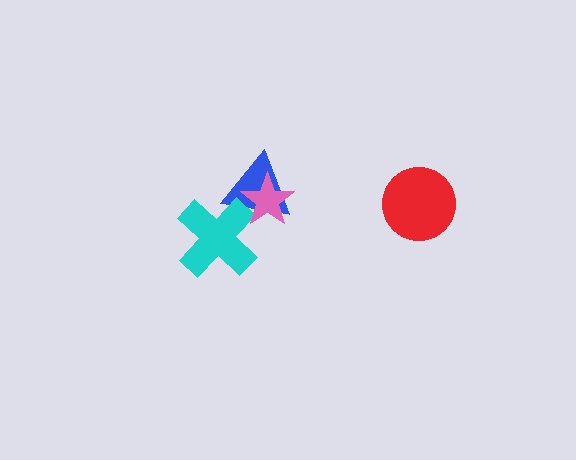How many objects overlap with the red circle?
0 objects overlap with the red circle.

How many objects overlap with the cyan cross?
2 objects overlap with the cyan cross.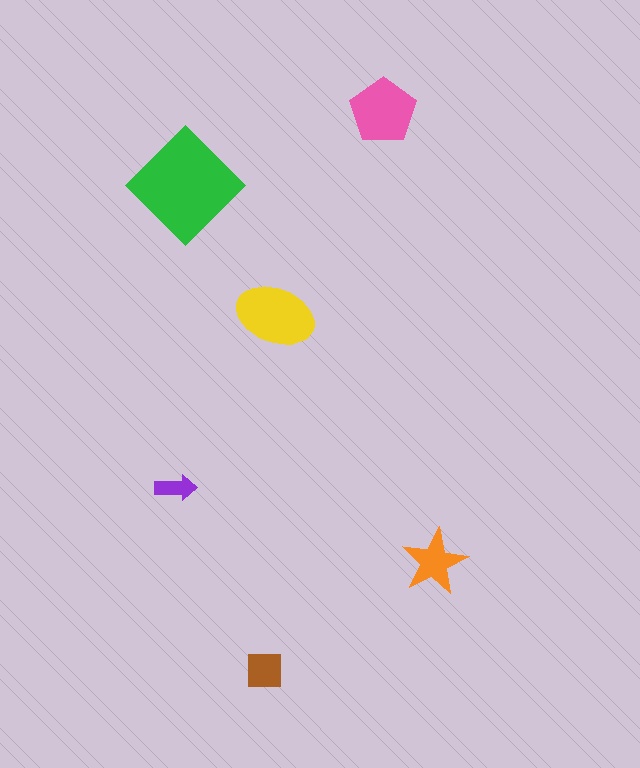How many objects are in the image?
There are 6 objects in the image.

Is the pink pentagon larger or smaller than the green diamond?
Smaller.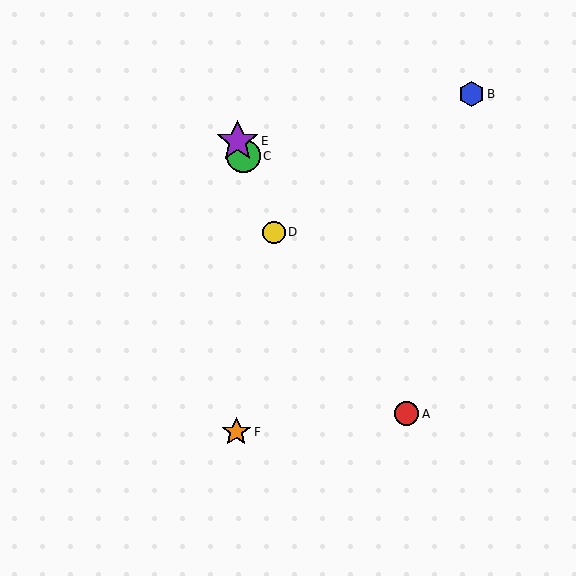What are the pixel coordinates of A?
Object A is at (407, 414).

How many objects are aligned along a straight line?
3 objects (C, D, E) are aligned along a straight line.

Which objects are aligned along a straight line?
Objects C, D, E are aligned along a straight line.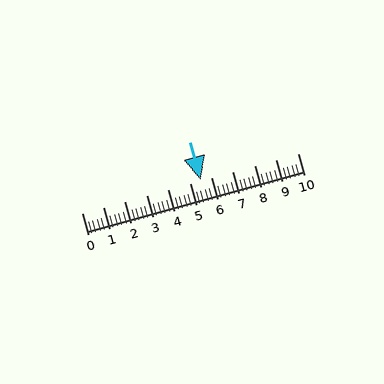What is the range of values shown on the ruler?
The ruler shows values from 0 to 10.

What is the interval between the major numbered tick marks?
The major tick marks are spaced 1 units apart.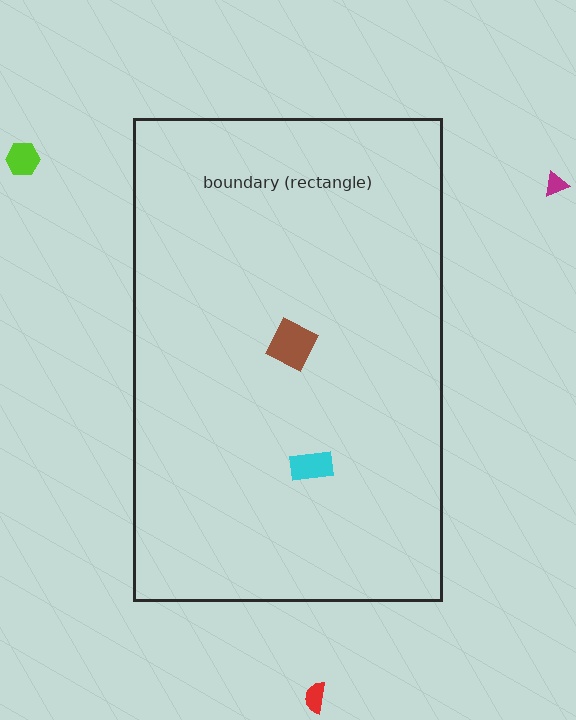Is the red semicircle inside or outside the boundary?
Outside.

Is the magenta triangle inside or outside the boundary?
Outside.